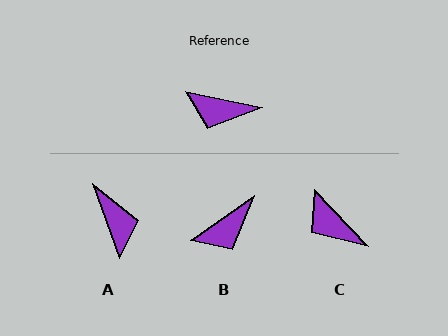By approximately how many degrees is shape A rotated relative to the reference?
Approximately 121 degrees counter-clockwise.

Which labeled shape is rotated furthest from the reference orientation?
A, about 121 degrees away.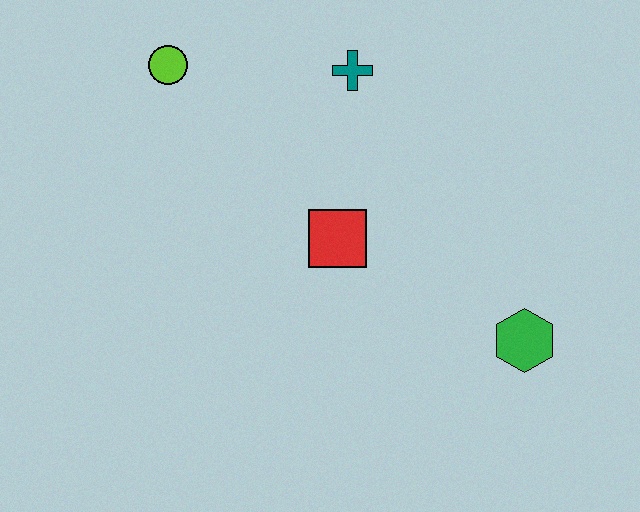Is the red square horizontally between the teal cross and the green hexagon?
No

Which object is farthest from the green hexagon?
The lime circle is farthest from the green hexagon.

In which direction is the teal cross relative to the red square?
The teal cross is above the red square.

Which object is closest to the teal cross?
The red square is closest to the teal cross.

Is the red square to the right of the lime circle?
Yes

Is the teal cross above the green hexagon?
Yes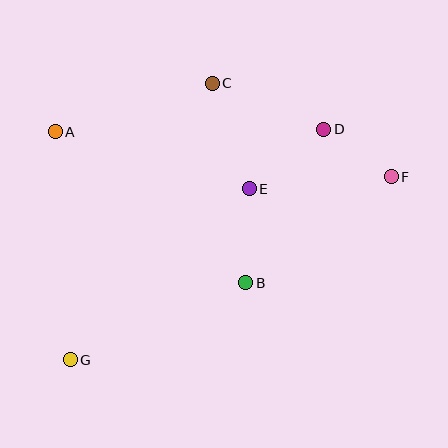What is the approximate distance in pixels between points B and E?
The distance between B and E is approximately 94 pixels.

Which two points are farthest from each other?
Points F and G are farthest from each other.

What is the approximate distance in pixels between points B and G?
The distance between B and G is approximately 191 pixels.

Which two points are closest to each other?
Points D and F are closest to each other.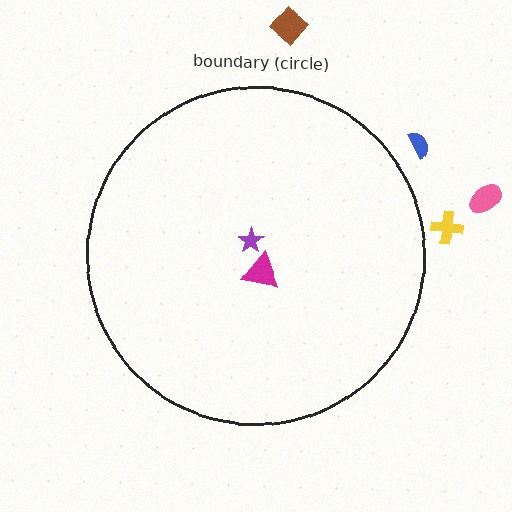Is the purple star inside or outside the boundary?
Inside.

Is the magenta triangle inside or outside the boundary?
Inside.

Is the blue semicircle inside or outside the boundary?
Outside.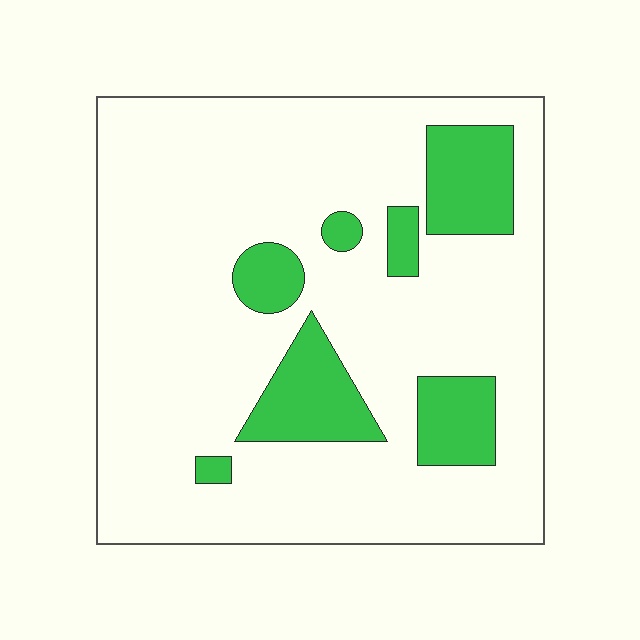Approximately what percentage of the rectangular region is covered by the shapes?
Approximately 20%.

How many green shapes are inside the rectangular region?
7.